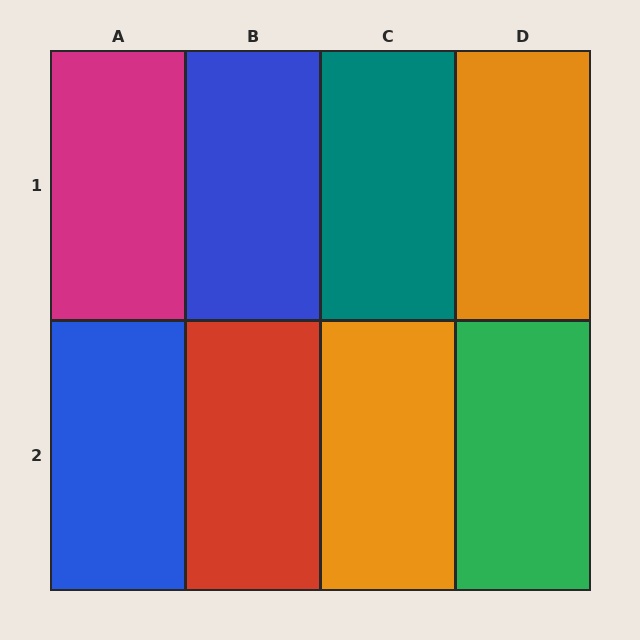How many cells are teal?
1 cell is teal.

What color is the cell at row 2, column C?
Orange.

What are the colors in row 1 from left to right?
Magenta, blue, teal, orange.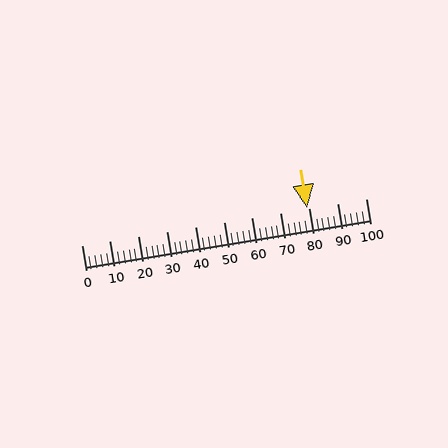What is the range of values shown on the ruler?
The ruler shows values from 0 to 100.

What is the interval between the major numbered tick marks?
The major tick marks are spaced 10 units apart.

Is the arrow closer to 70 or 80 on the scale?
The arrow is closer to 80.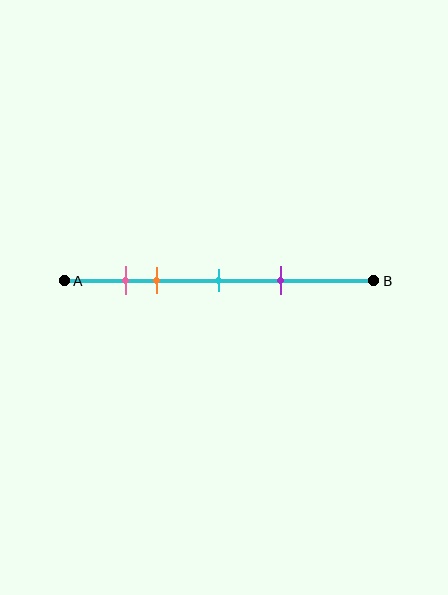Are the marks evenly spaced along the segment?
No, the marks are not evenly spaced.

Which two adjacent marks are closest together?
The pink and orange marks are the closest adjacent pair.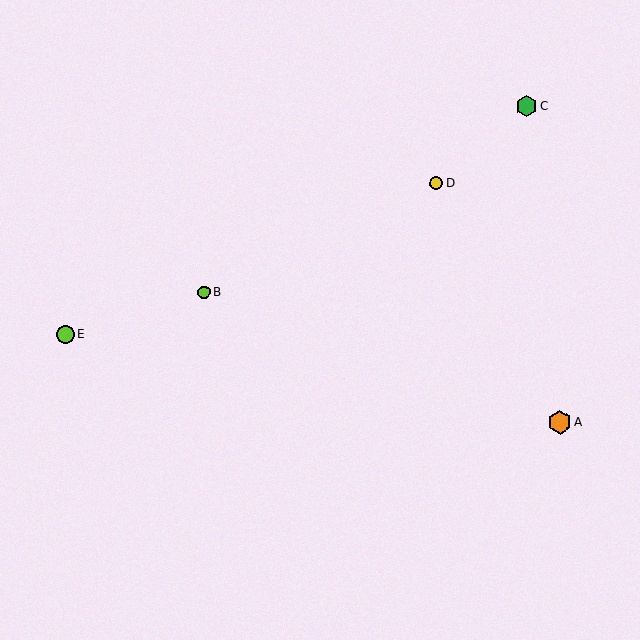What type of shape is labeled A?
Shape A is an orange hexagon.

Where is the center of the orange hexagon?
The center of the orange hexagon is at (560, 422).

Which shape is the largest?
The orange hexagon (labeled A) is the largest.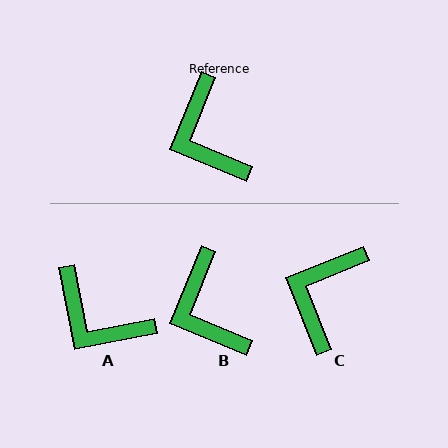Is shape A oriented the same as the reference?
No, it is off by about 33 degrees.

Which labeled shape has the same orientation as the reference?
B.